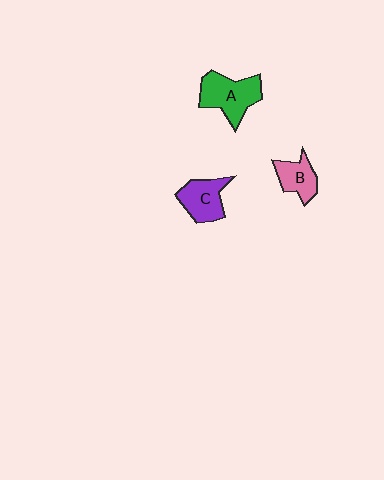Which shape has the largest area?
Shape A (green).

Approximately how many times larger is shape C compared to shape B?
Approximately 1.2 times.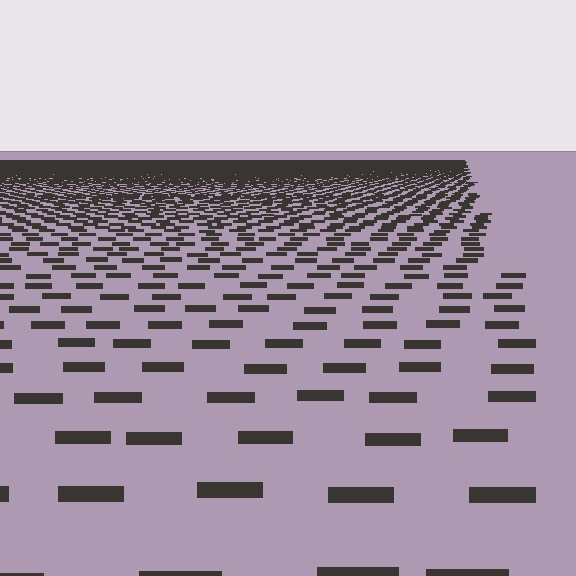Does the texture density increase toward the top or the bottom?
Density increases toward the top.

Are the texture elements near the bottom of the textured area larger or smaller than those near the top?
Larger. Near the bottom, elements are closer to the viewer and appear at a bigger on-screen size.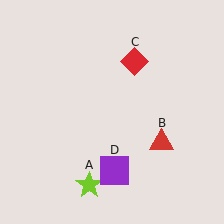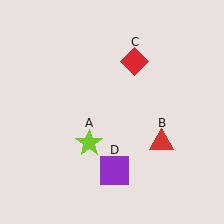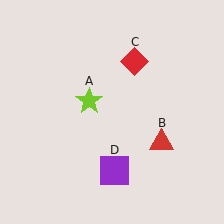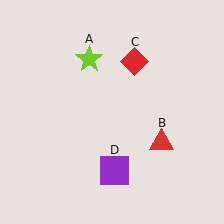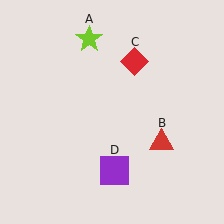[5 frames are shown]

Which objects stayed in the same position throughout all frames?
Red triangle (object B) and red diamond (object C) and purple square (object D) remained stationary.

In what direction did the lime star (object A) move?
The lime star (object A) moved up.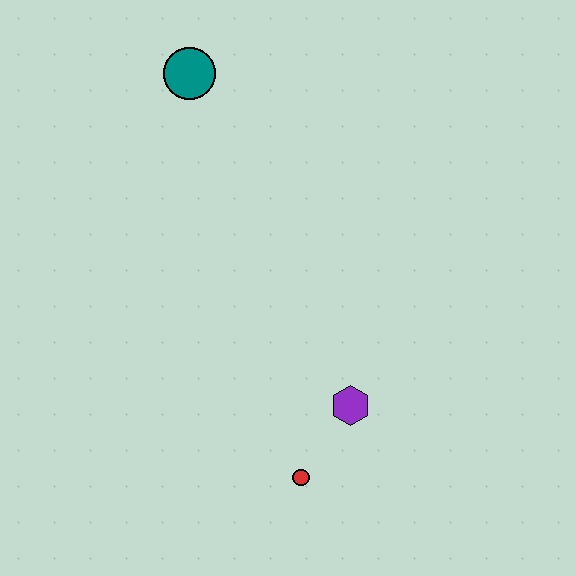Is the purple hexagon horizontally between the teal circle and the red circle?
No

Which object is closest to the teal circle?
The purple hexagon is closest to the teal circle.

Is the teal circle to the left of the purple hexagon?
Yes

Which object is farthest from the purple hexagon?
The teal circle is farthest from the purple hexagon.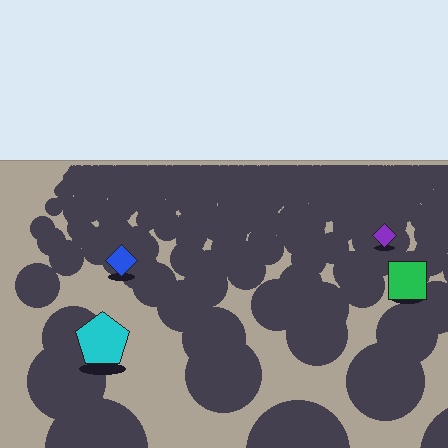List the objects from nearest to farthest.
From nearest to farthest: the cyan pentagon, the green square, the blue diamond, the purple diamond.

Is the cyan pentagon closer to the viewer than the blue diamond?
Yes. The cyan pentagon is closer — you can tell from the texture gradient: the ground texture is coarser near it.